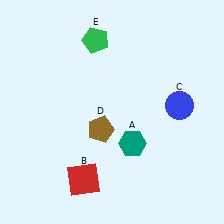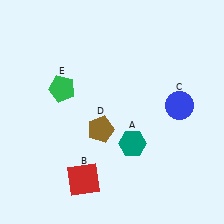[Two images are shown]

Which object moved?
The green pentagon (E) moved down.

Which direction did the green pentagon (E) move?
The green pentagon (E) moved down.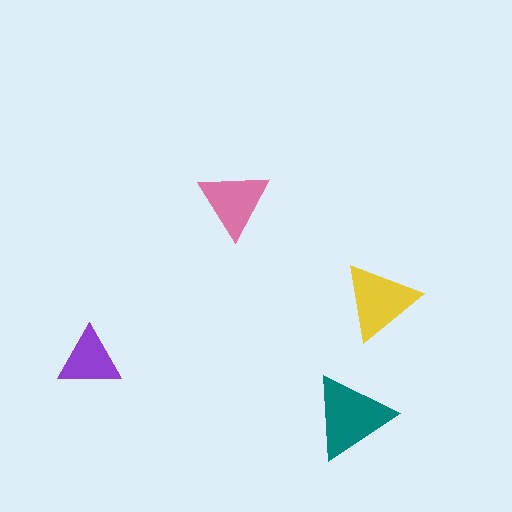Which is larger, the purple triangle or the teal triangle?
The teal one.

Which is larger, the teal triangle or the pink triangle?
The teal one.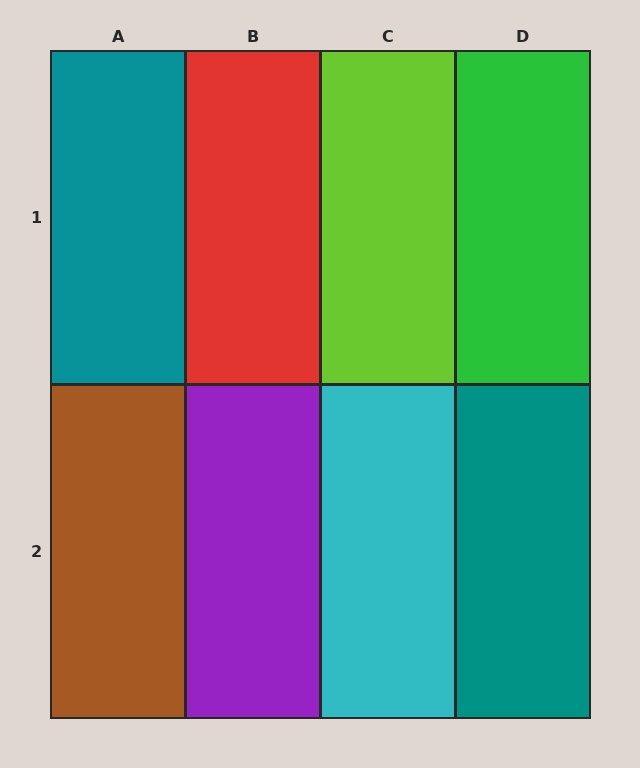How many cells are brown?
1 cell is brown.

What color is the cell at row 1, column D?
Green.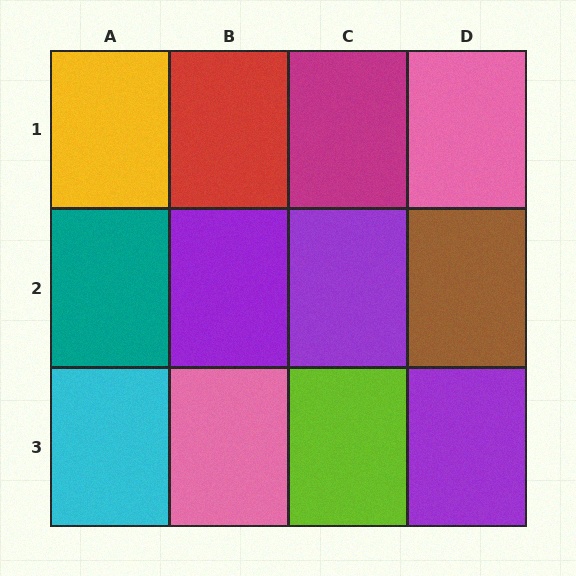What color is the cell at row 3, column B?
Pink.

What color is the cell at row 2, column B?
Purple.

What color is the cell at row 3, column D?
Purple.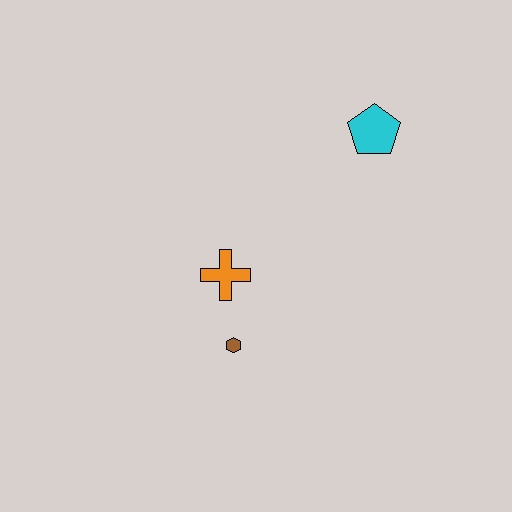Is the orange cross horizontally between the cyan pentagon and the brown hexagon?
No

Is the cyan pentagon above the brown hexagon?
Yes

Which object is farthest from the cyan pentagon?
The brown hexagon is farthest from the cyan pentagon.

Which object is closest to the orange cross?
The brown hexagon is closest to the orange cross.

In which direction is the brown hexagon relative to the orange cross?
The brown hexagon is below the orange cross.